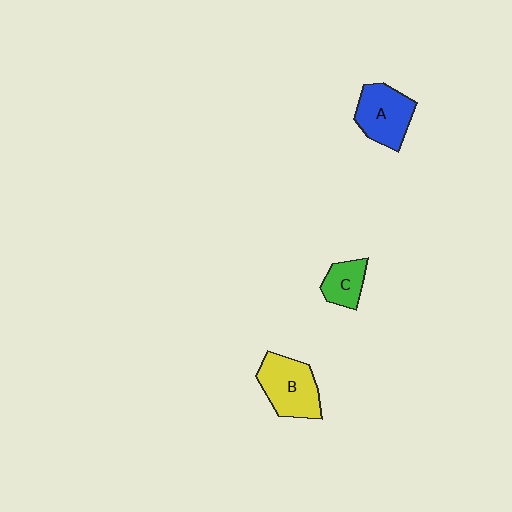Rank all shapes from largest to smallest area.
From largest to smallest: B (yellow), A (blue), C (green).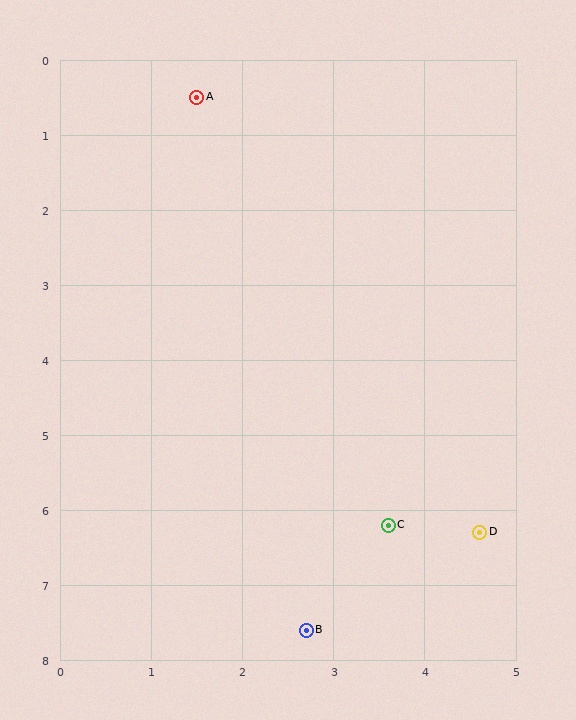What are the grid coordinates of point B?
Point B is at approximately (2.7, 7.6).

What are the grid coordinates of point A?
Point A is at approximately (1.5, 0.5).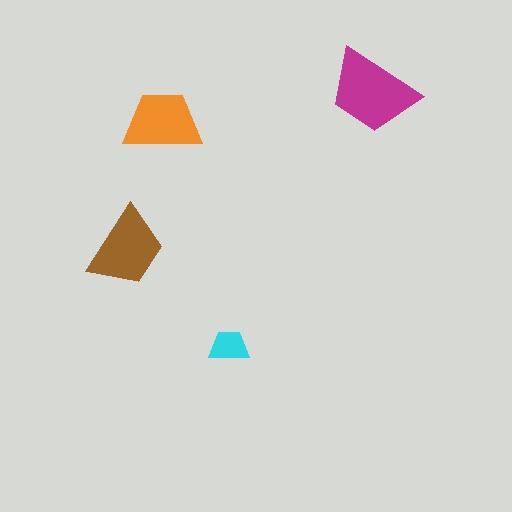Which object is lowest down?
The cyan trapezoid is bottommost.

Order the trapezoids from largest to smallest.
the magenta one, the brown one, the orange one, the cyan one.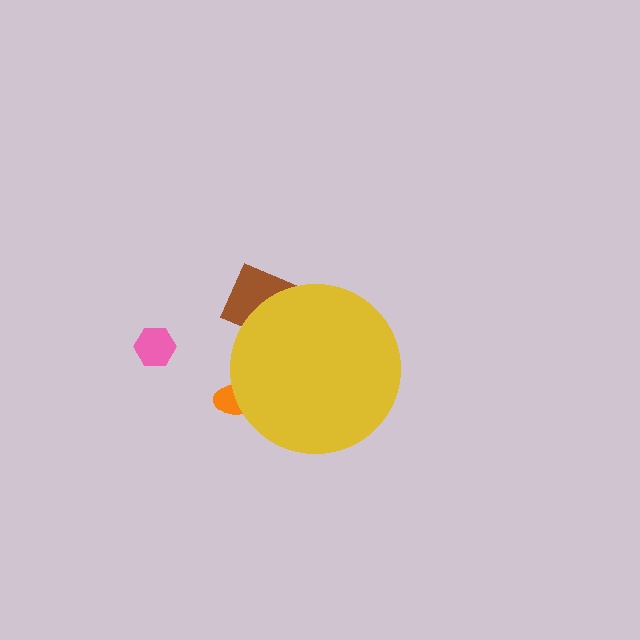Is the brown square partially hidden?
Yes, the brown square is partially hidden behind the yellow circle.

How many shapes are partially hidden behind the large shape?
2 shapes are partially hidden.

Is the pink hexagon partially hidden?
No, the pink hexagon is fully visible.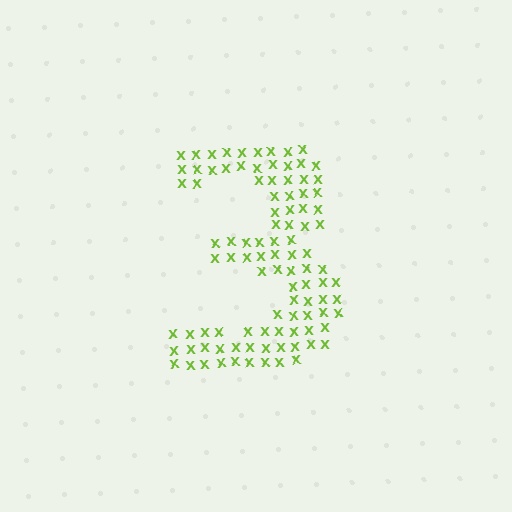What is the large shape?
The large shape is the digit 3.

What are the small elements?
The small elements are letter X's.